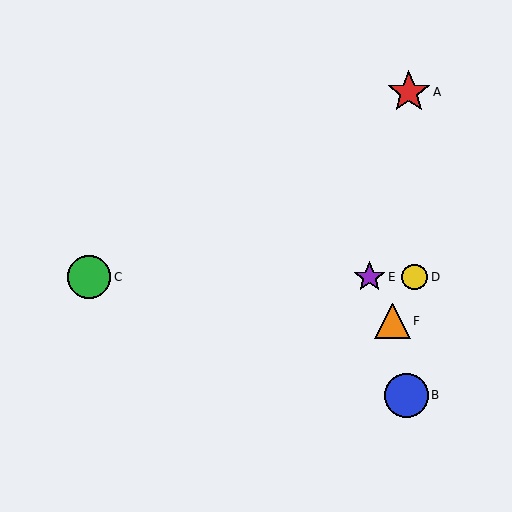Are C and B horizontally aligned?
No, C is at y≈277 and B is at y≈395.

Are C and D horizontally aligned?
Yes, both are at y≈277.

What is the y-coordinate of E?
Object E is at y≈277.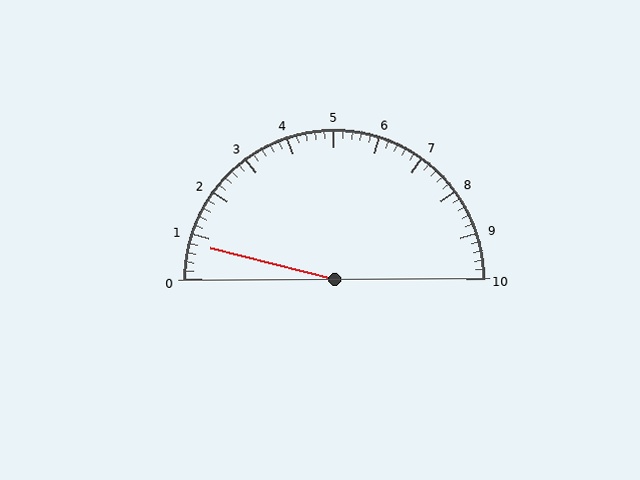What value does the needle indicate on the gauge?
The needle indicates approximately 0.8.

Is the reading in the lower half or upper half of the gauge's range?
The reading is in the lower half of the range (0 to 10).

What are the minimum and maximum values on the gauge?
The gauge ranges from 0 to 10.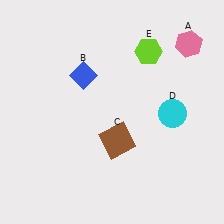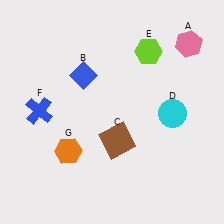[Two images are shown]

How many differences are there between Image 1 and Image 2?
There are 2 differences between the two images.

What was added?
A blue cross (F), an orange hexagon (G) were added in Image 2.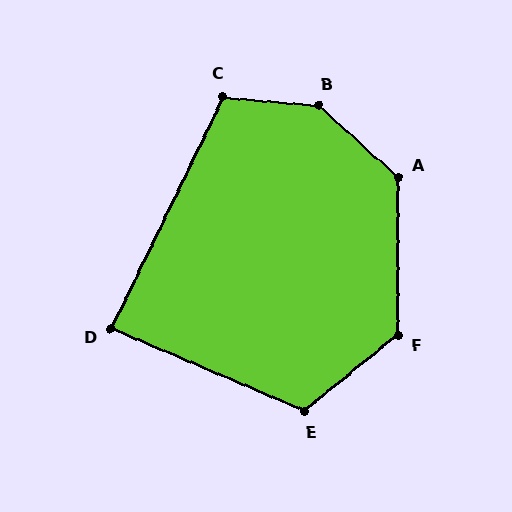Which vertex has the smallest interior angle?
D, at approximately 87 degrees.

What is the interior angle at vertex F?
Approximately 129 degrees (obtuse).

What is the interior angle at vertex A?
Approximately 132 degrees (obtuse).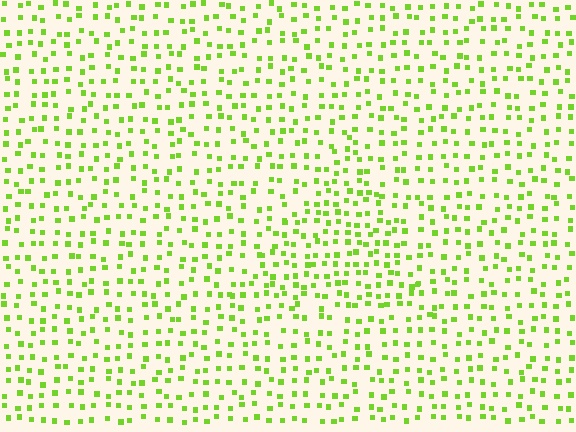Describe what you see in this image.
The image contains small lime elements arranged at two different densities. A triangle-shaped region is visible where the elements are more densely packed than the surrounding area.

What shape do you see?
I see a triangle.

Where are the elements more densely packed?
The elements are more densely packed inside the triangle boundary.